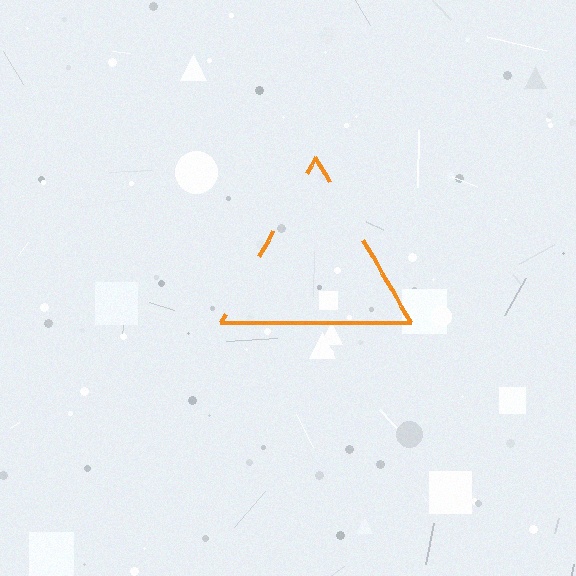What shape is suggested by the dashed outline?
The dashed outline suggests a triangle.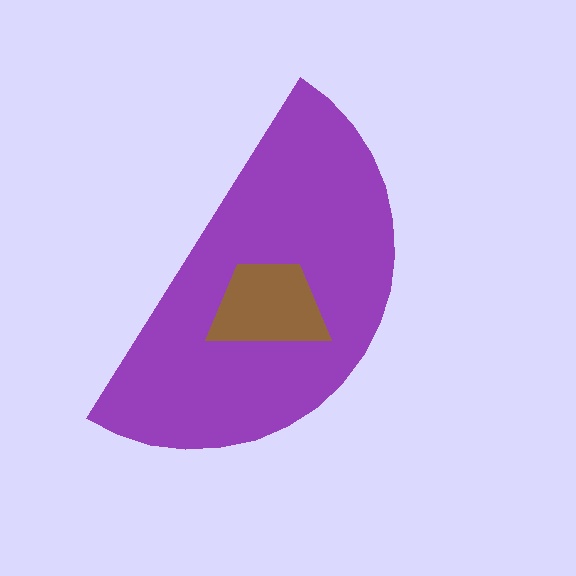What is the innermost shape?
The brown trapezoid.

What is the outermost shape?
The purple semicircle.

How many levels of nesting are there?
2.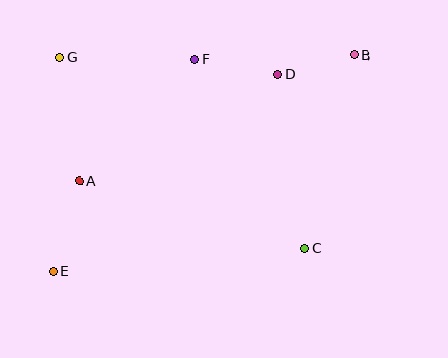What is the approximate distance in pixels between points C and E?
The distance between C and E is approximately 253 pixels.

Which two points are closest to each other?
Points B and D are closest to each other.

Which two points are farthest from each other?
Points B and E are farthest from each other.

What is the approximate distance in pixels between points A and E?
The distance between A and E is approximately 94 pixels.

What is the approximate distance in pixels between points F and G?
The distance between F and G is approximately 135 pixels.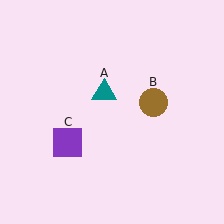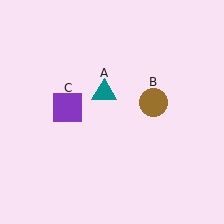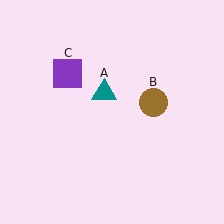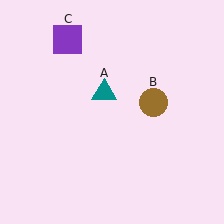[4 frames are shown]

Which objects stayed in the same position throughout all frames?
Teal triangle (object A) and brown circle (object B) remained stationary.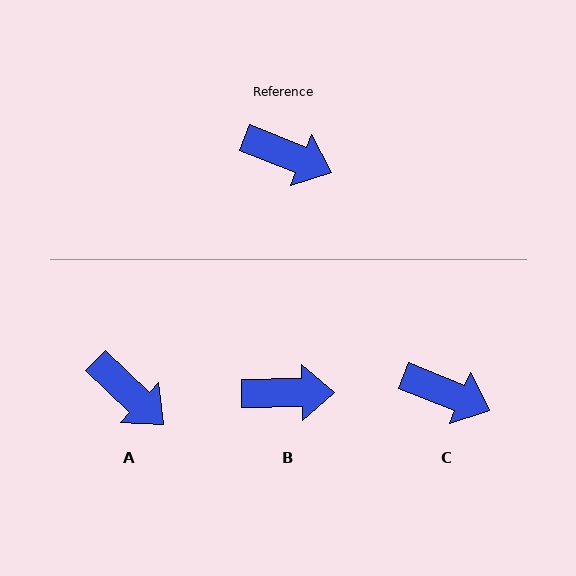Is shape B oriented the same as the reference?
No, it is off by about 23 degrees.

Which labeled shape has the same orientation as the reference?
C.